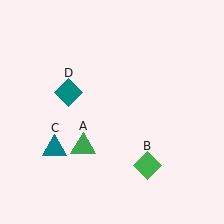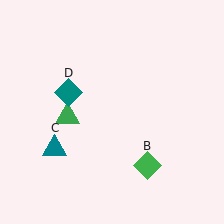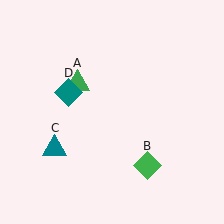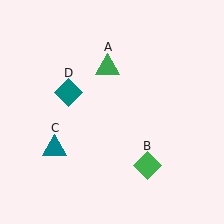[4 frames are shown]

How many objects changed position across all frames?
1 object changed position: green triangle (object A).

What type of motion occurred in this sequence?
The green triangle (object A) rotated clockwise around the center of the scene.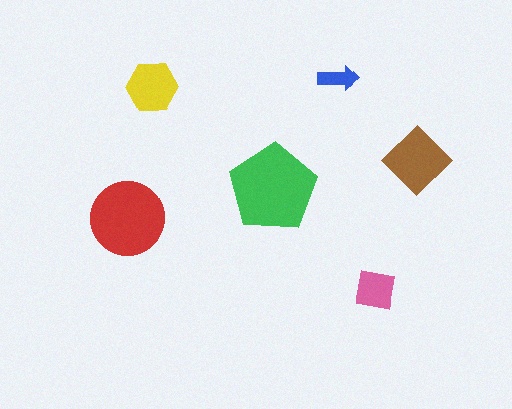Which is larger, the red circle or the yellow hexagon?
The red circle.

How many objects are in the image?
There are 6 objects in the image.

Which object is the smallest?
The blue arrow.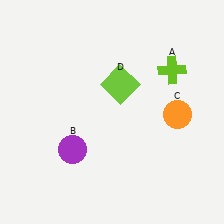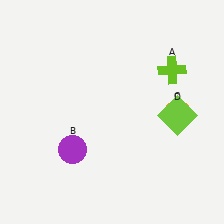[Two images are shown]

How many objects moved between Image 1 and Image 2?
1 object moved between the two images.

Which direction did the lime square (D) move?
The lime square (D) moved right.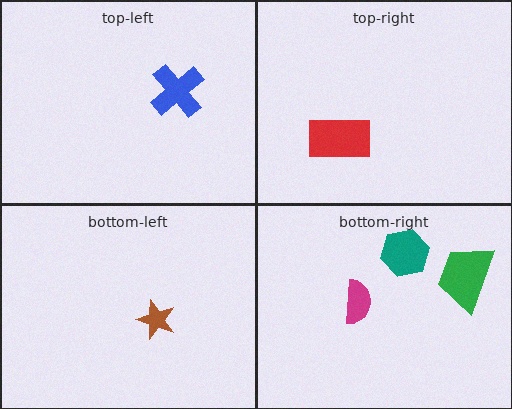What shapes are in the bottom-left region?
The brown star.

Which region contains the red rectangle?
The top-right region.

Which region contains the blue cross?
The top-left region.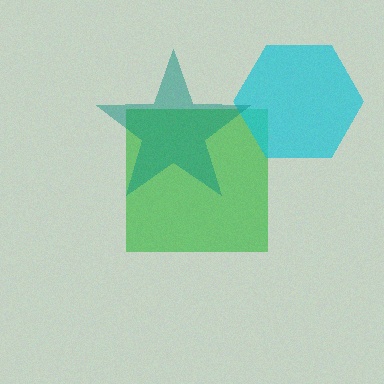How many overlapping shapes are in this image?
There are 3 overlapping shapes in the image.